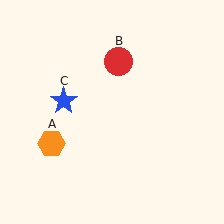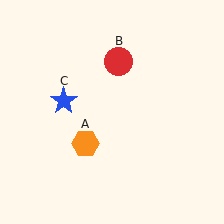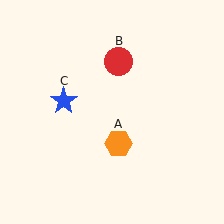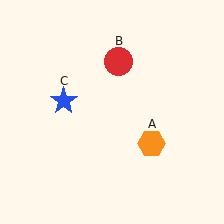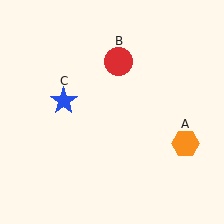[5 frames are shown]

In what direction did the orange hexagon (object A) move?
The orange hexagon (object A) moved right.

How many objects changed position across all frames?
1 object changed position: orange hexagon (object A).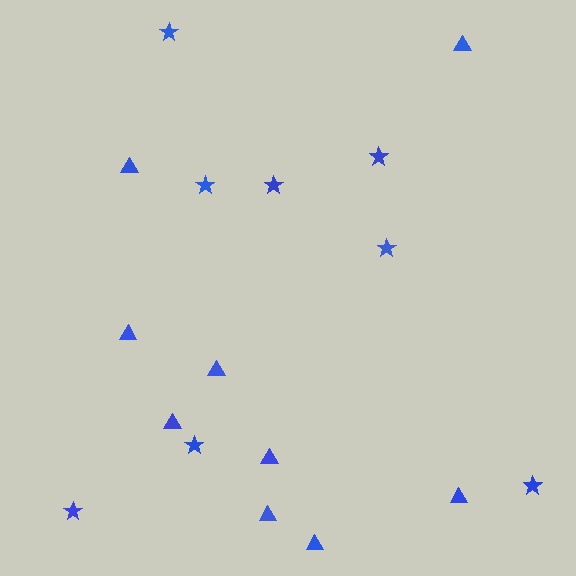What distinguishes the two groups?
There are 2 groups: one group of stars (8) and one group of triangles (9).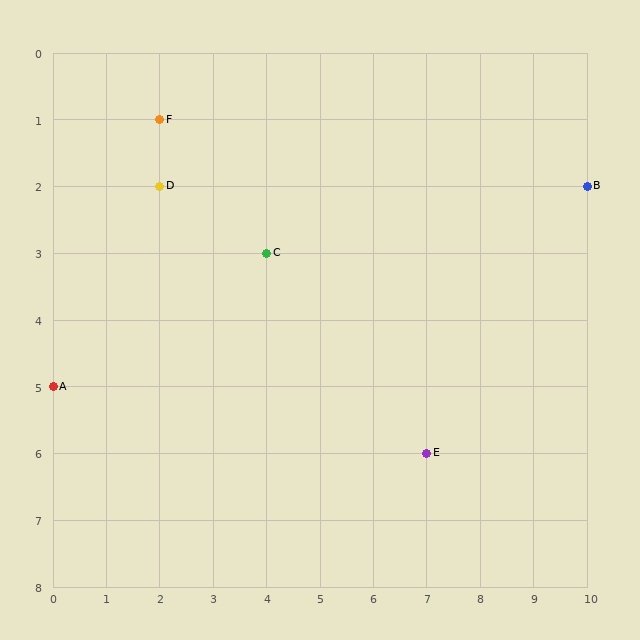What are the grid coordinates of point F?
Point F is at grid coordinates (2, 1).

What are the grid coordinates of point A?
Point A is at grid coordinates (0, 5).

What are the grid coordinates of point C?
Point C is at grid coordinates (4, 3).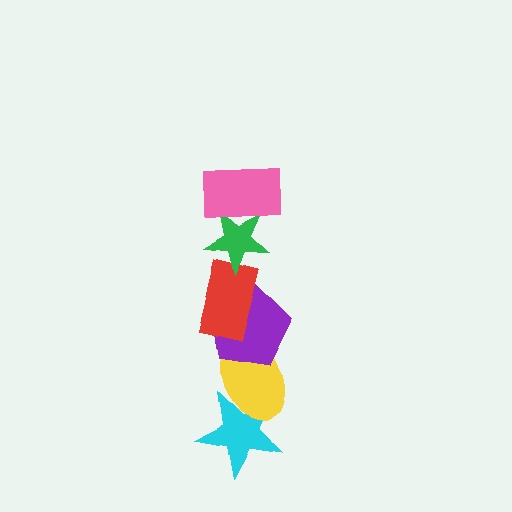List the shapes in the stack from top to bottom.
From top to bottom: the pink rectangle, the green star, the red rectangle, the purple pentagon, the yellow ellipse, the cyan star.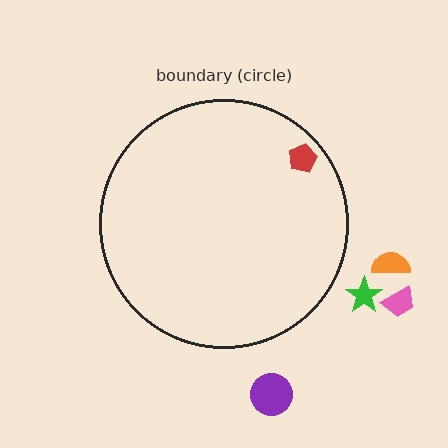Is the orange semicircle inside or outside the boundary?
Outside.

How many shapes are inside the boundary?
1 inside, 4 outside.